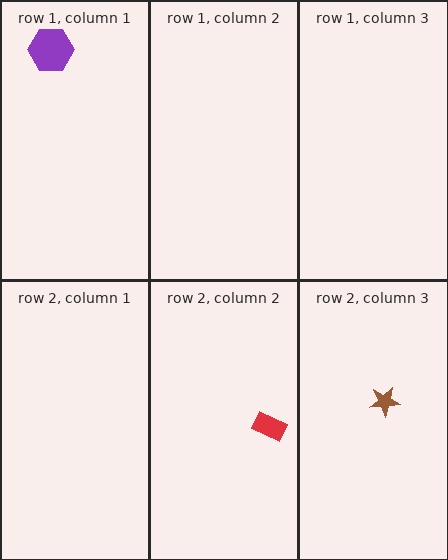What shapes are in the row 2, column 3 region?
The brown star.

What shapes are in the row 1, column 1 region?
The purple hexagon.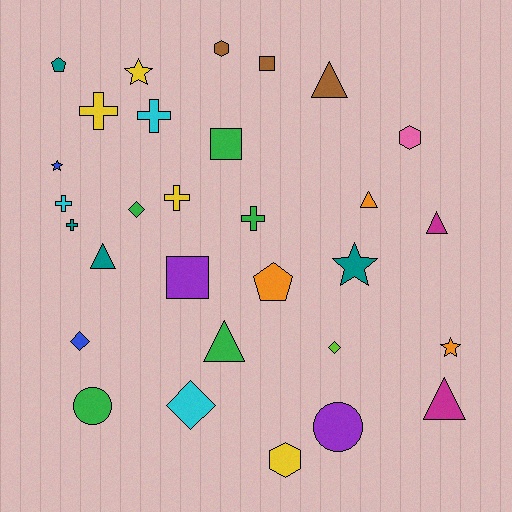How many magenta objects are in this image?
There are 2 magenta objects.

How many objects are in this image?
There are 30 objects.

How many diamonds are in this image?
There are 4 diamonds.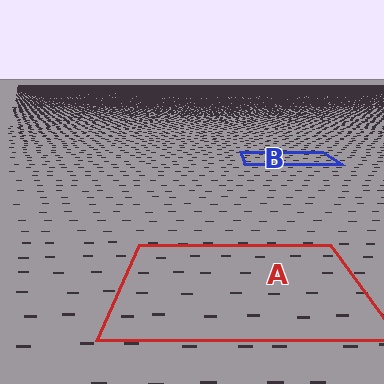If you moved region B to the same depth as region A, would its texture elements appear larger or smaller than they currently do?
They would appear larger. At a closer depth, the same texture elements are projected at a bigger on-screen size.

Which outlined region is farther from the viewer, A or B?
Region B is farther from the viewer — the texture elements inside it appear smaller and more densely packed.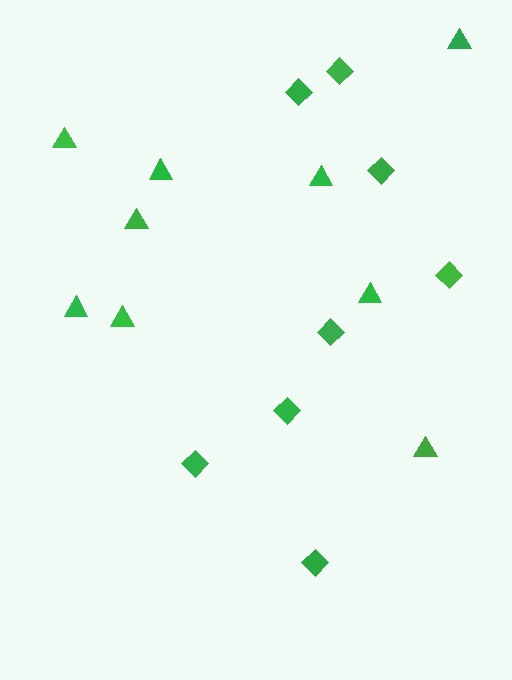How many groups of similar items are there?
There are 2 groups: one group of diamonds (8) and one group of triangles (9).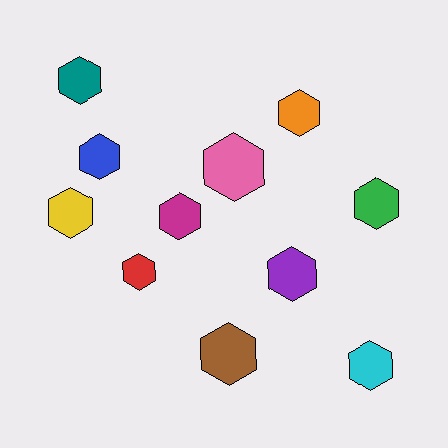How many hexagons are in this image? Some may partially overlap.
There are 11 hexagons.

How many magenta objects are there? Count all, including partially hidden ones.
There is 1 magenta object.